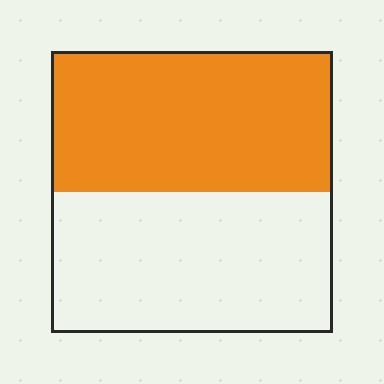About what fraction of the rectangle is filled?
About one half (1/2).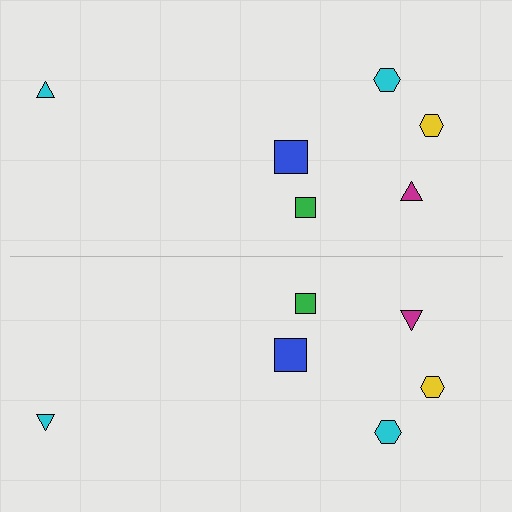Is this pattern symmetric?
Yes, this pattern has bilateral (reflection) symmetry.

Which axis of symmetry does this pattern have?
The pattern has a horizontal axis of symmetry running through the center of the image.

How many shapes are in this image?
There are 12 shapes in this image.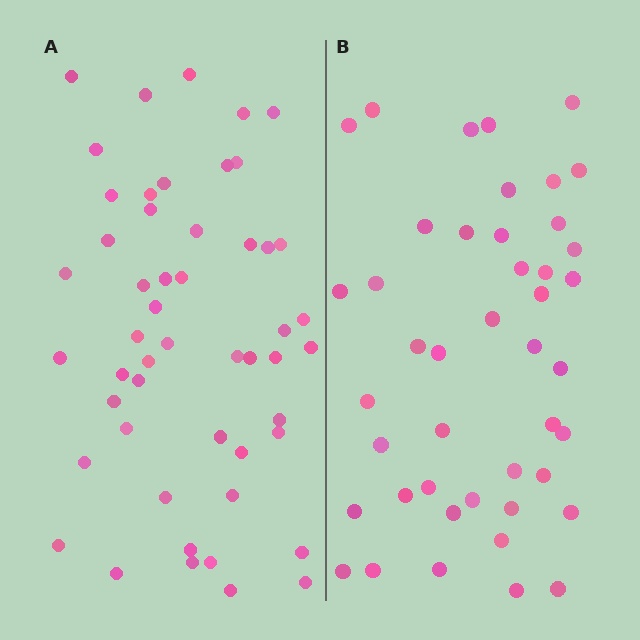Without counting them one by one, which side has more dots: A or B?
Region A (the left region) has more dots.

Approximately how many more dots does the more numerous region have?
Region A has roughly 8 or so more dots than region B.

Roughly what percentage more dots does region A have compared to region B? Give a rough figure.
About 15% more.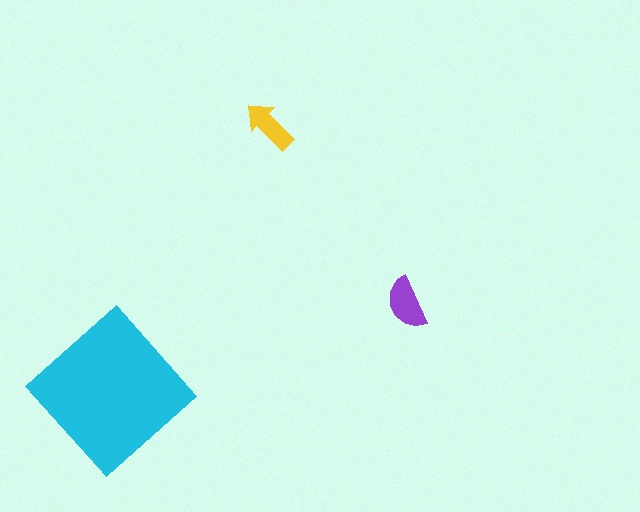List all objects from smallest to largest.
The yellow arrow, the purple semicircle, the cyan diamond.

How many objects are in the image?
There are 3 objects in the image.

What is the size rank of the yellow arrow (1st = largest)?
3rd.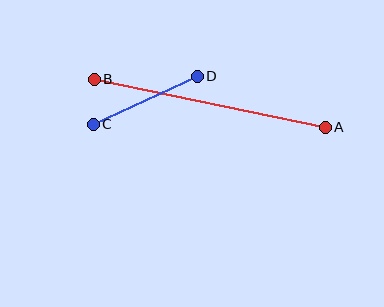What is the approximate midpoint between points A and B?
The midpoint is at approximately (210, 103) pixels.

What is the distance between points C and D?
The distance is approximately 115 pixels.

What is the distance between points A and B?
The distance is approximately 236 pixels.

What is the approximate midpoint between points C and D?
The midpoint is at approximately (145, 100) pixels.